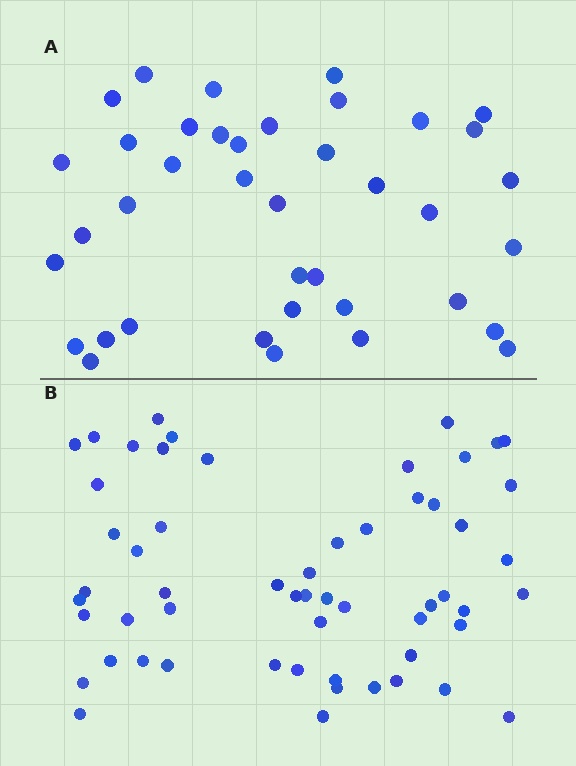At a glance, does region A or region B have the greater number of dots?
Region B (the bottom region) has more dots.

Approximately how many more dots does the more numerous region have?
Region B has approximately 20 more dots than region A.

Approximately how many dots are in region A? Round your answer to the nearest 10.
About 40 dots. (The exact count is 39, which rounds to 40.)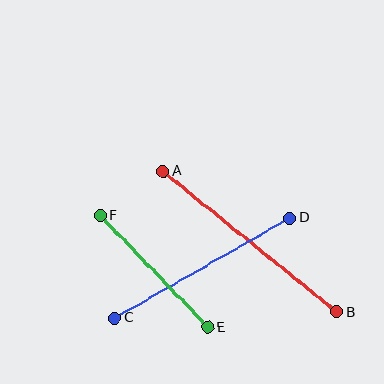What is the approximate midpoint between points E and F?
The midpoint is at approximately (154, 271) pixels.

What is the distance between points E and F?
The distance is approximately 155 pixels.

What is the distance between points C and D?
The distance is approximately 201 pixels.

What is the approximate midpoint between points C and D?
The midpoint is at approximately (202, 268) pixels.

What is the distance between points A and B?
The distance is approximately 224 pixels.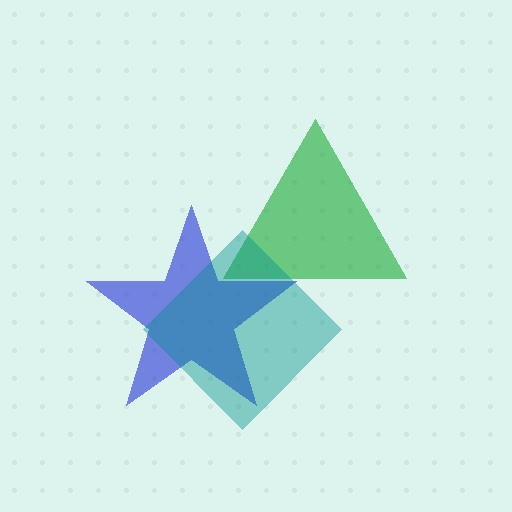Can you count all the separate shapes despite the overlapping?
Yes, there are 3 separate shapes.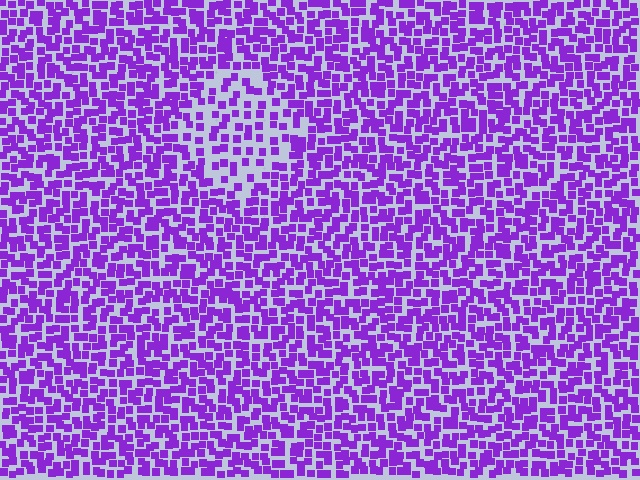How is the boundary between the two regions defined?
The boundary is defined by a change in element density (approximately 1.8x ratio). All elements are the same color, size, and shape.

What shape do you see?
I see a diamond.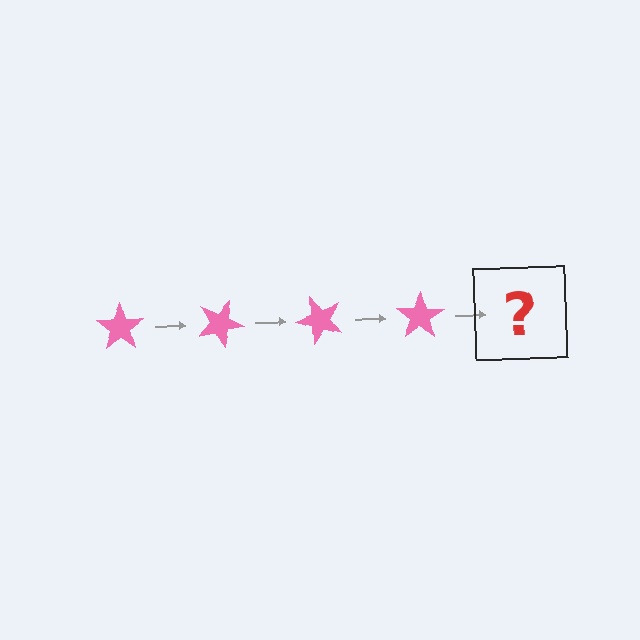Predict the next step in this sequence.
The next step is a pink star rotated 100 degrees.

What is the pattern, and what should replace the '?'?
The pattern is that the star rotates 25 degrees each step. The '?' should be a pink star rotated 100 degrees.